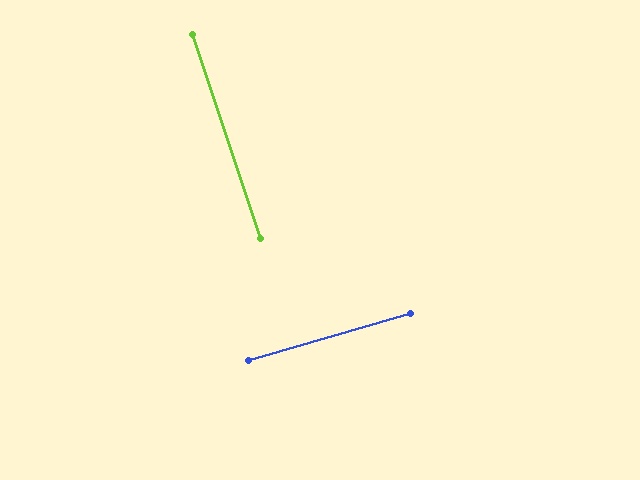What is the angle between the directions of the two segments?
Approximately 88 degrees.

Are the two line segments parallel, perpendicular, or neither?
Perpendicular — they meet at approximately 88°.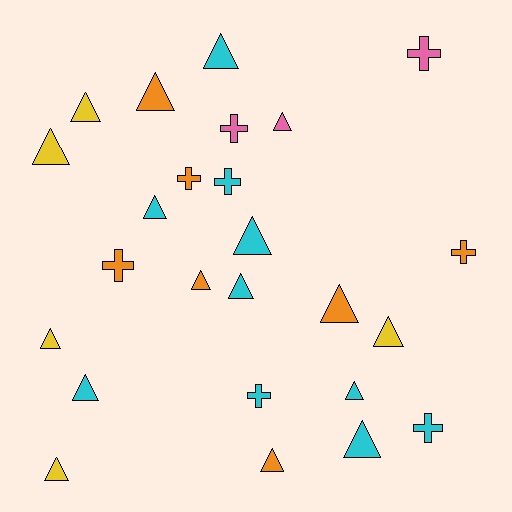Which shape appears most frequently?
Triangle, with 17 objects.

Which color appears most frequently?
Cyan, with 10 objects.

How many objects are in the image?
There are 25 objects.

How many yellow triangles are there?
There are 5 yellow triangles.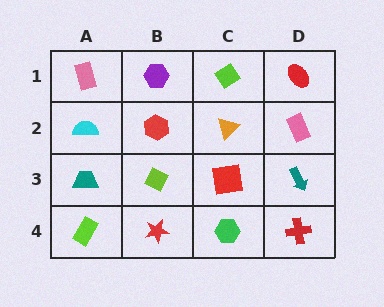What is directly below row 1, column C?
An orange triangle.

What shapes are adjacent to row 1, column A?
A cyan semicircle (row 2, column A), a purple hexagon (row 1, column B).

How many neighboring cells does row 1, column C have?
3.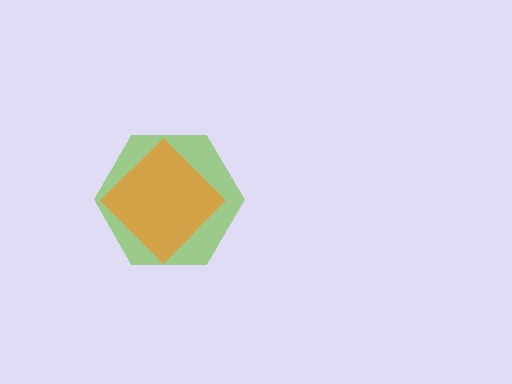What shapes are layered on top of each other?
The layered shapes are: a lime hexagon, an orange diamond.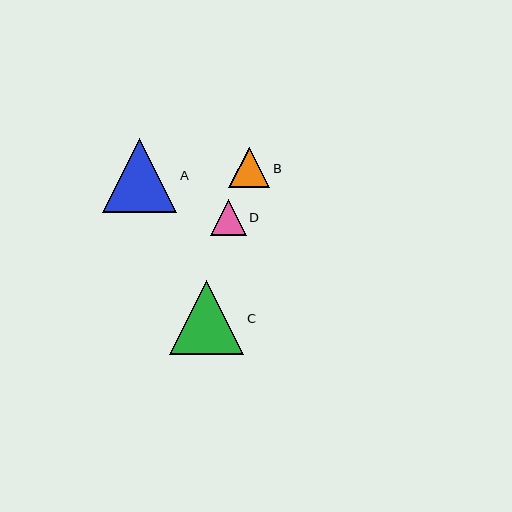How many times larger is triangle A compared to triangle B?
Triangle A is approximately 1.8 times the size of triangle B.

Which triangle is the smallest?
Triangle D is the smallest with a size of approximately 36 pixels.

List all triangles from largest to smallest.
From largest to smallest: A, C, B, D.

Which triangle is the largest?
Triangle A is the largest with a size of approximately 74 pixels.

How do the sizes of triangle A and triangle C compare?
Triangle A and triangle C are approximately the same size.